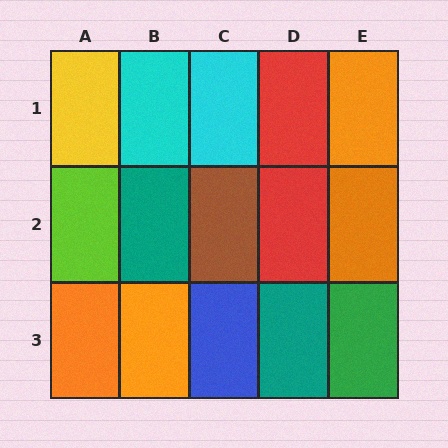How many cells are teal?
2 cells are teal.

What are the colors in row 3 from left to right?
Orange, orange, blue, teal, green.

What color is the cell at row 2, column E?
Orange.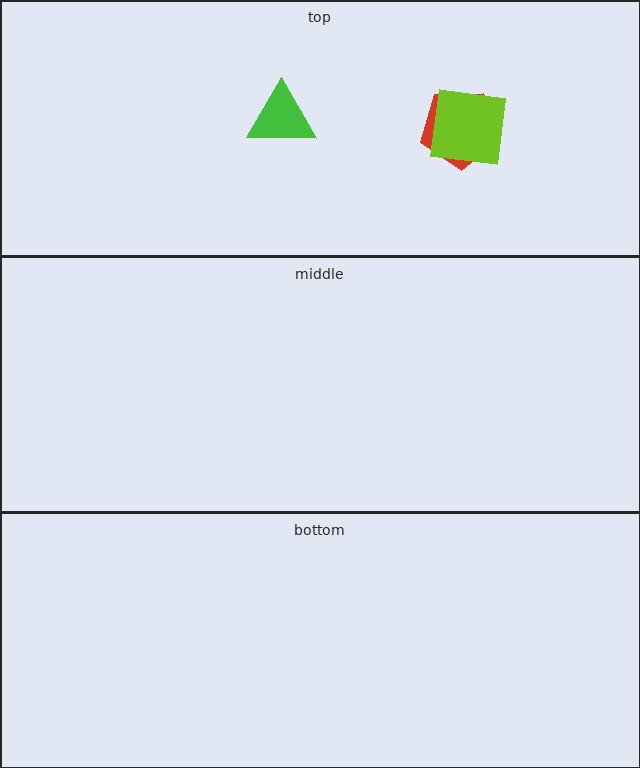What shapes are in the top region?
The green triangle, the red pentagon, the lime square.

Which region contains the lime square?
The top region.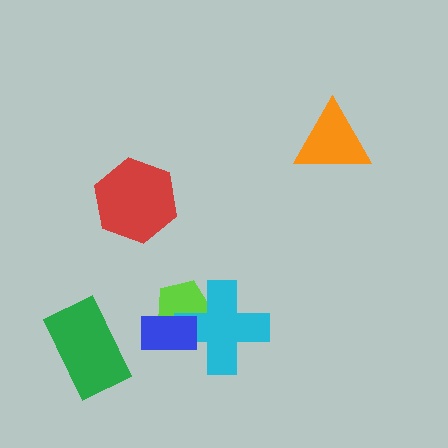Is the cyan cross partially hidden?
Yes, it is partially covered by another shape.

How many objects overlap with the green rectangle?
0 objects overlap with the green rectangle.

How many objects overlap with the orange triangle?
0 objects overlap with the orange triangle.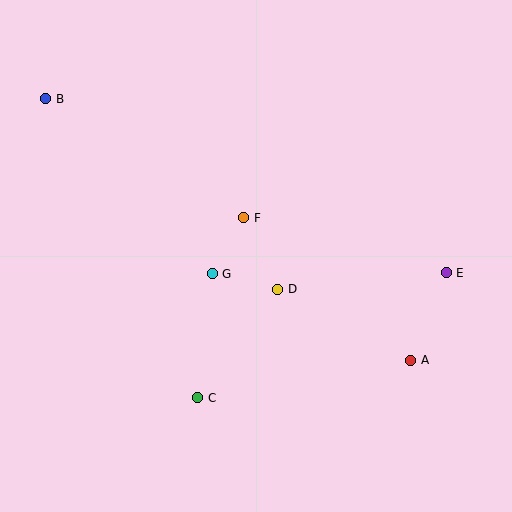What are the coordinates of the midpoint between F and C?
The midpoint between F and C is at (221, 308).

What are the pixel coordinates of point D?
Point D is at (278, 289).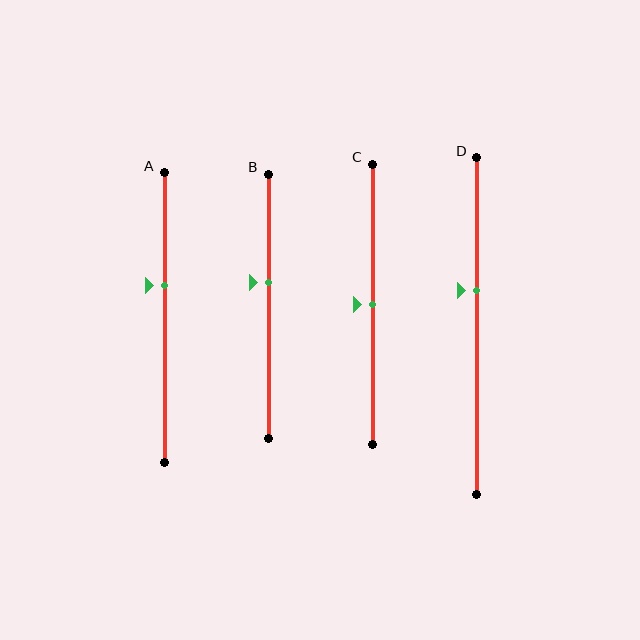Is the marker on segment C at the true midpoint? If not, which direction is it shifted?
Yes, the marker on segment C is at the true midpoint.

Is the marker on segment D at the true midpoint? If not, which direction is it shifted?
No, the marker on segment D is shifted upward by about 11% of the segment length.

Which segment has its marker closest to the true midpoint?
Segment C has its marker closest to the true midpoint.